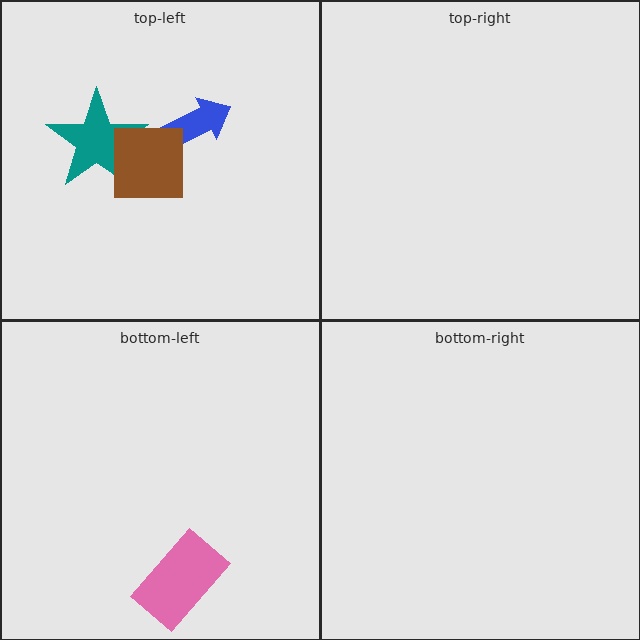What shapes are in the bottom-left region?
The pink rectangle.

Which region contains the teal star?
The top-left region.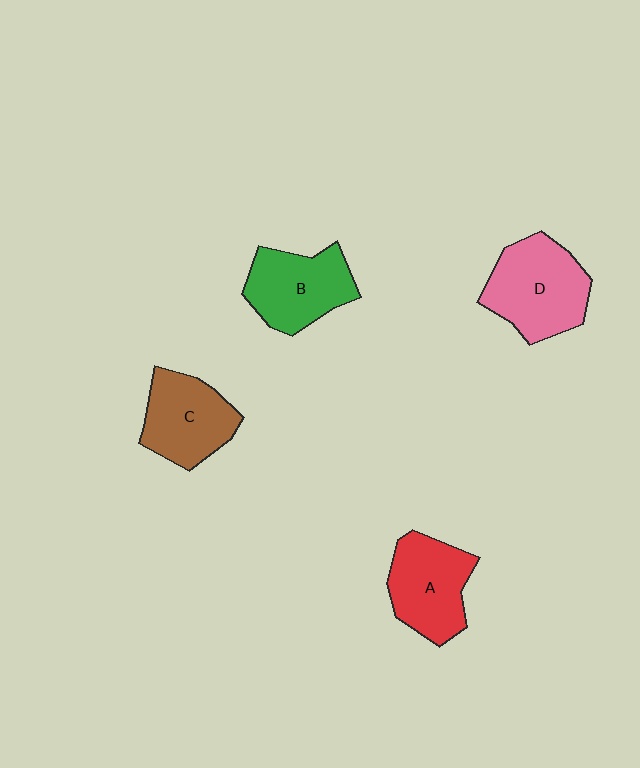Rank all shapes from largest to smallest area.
From largest to smallest: D (pink), A (red), B (green), C (brown).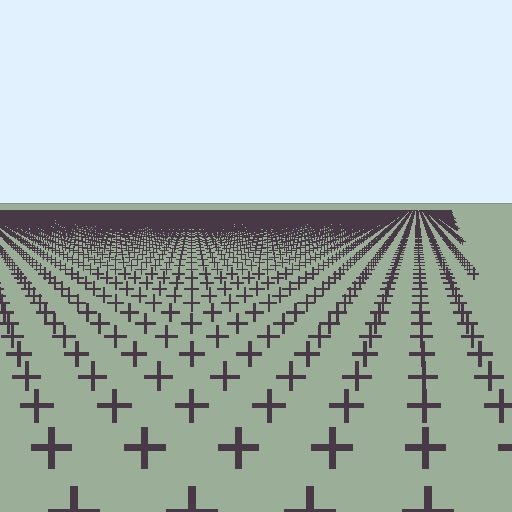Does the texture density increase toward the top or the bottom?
Density increases toward the top.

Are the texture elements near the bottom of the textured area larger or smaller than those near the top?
Larger. Near the bottom, elements are closer to the viewer and appear at a bigger on-screen size.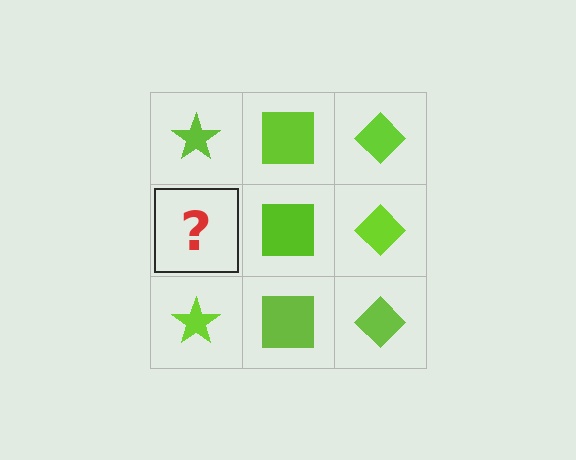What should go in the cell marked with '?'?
The missing cell should contain a lime star.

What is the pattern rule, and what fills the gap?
The rule is that each column has a consistent shape. The gap should be filled with a lime star.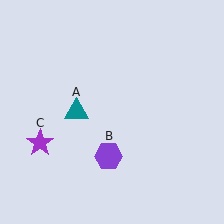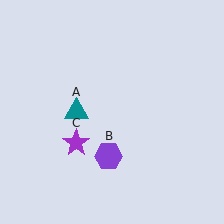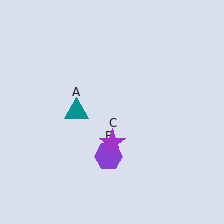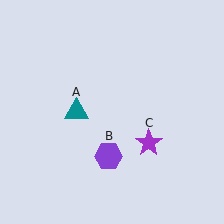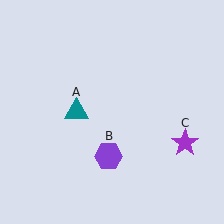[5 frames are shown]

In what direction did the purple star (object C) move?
The purple star (object C) moved right.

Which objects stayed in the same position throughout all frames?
Teal triangle (object A) and purple hexagon (object B) remained stationary.